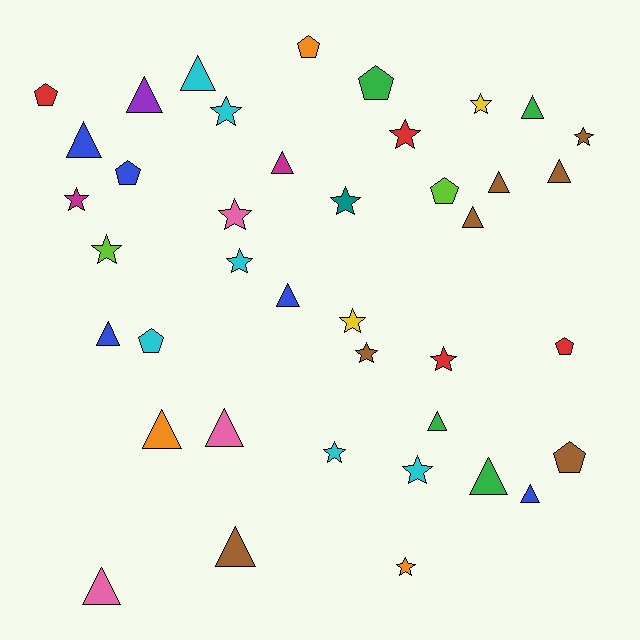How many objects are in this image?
There are 40 objects.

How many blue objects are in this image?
There are 5 blue objects.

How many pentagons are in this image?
There are 8 pentagons.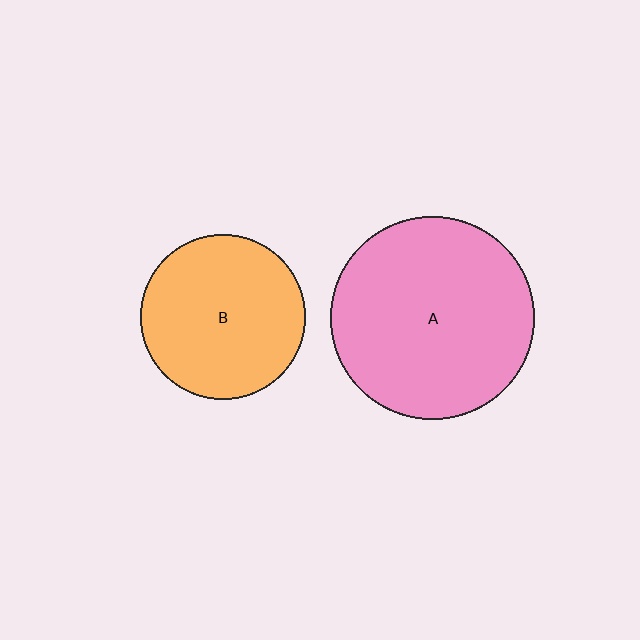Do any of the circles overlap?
No, none of the circles overlap.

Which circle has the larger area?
Circle A (pink).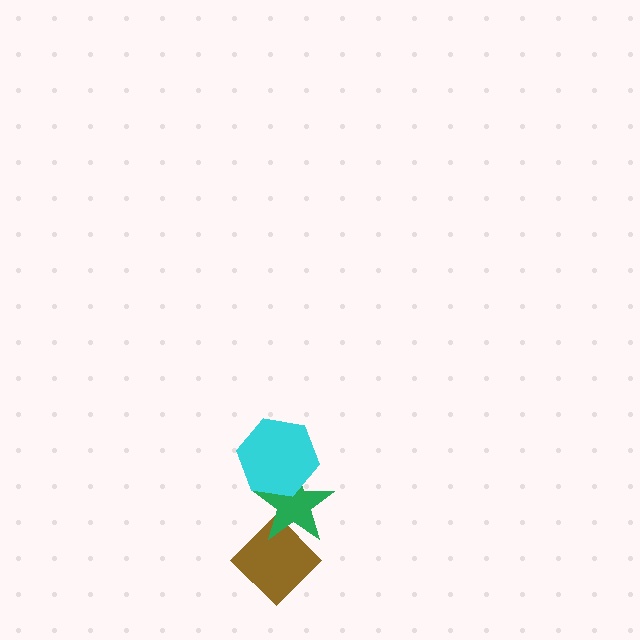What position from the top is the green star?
The green star is 2nd from the top.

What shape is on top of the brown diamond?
The green star is on top of the brown diamond.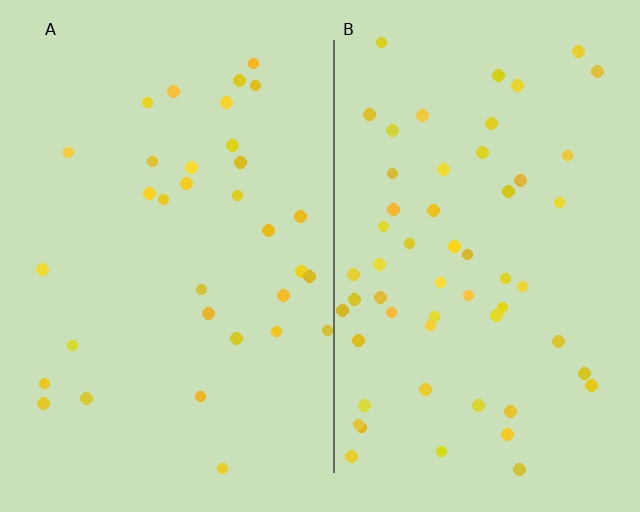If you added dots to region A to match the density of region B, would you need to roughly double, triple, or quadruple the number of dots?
Approximately double.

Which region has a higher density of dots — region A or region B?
B (the right).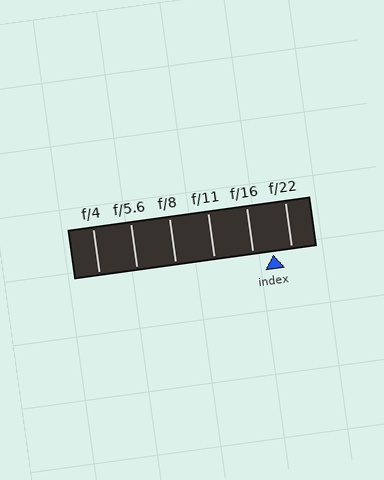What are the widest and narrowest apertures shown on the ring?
The widest aperture shown is f/4 and the narrowest is f/22.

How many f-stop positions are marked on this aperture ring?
There are 6 f-stop positions marked.